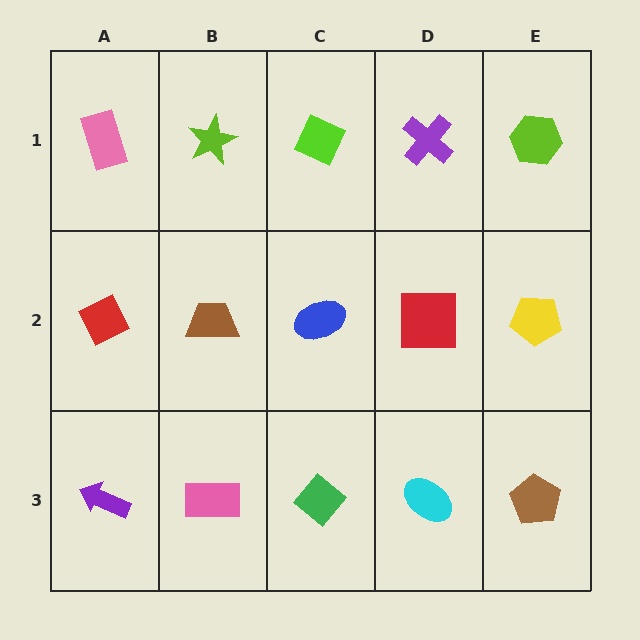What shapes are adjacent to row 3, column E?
A yellow pentagon (row 2, column E), a cyan ellipse (row 3, column D).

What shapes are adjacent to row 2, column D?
A purple cross (row 1, column D), a cyan ellipse (row 3, column D), a blue ellipse (row 2, column C), a yellow pentagon (row 2, column E).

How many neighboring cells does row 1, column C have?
3.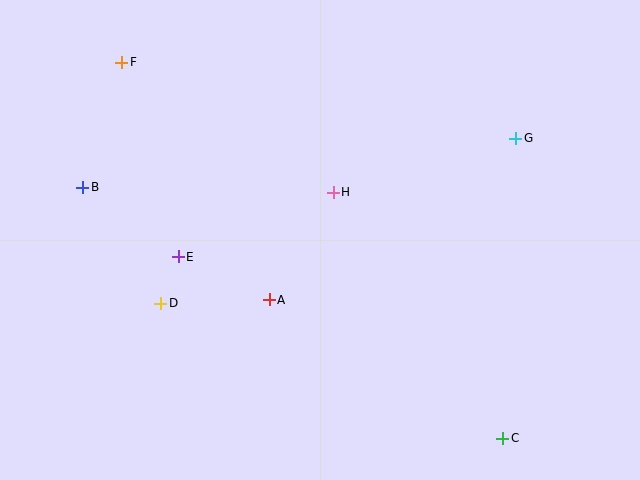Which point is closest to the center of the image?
Point H at (333, 192) is closest to the center.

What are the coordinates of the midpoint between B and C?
The midpoint between B and C is at (293, 313).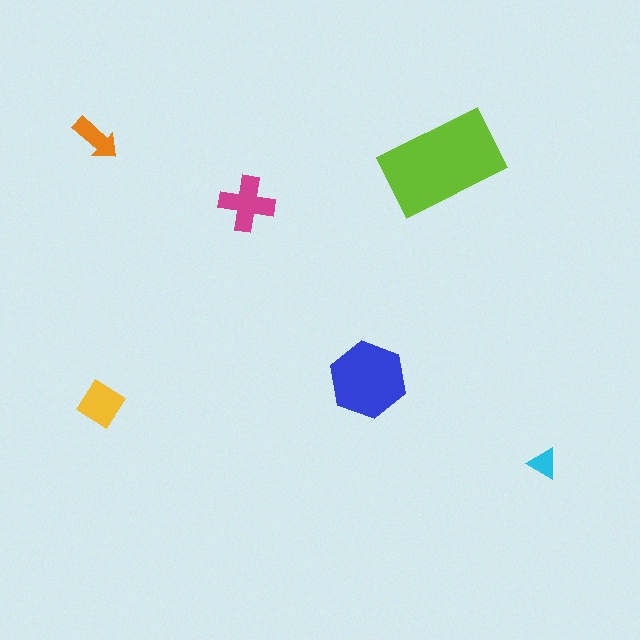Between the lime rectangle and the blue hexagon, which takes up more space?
The lime rectangle.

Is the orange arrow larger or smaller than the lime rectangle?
Smaller.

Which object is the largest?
The lime rectangle.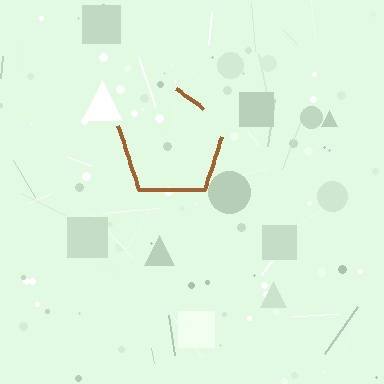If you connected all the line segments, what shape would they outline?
They would outline a pentagon.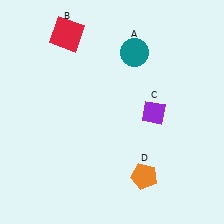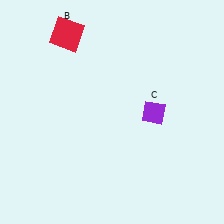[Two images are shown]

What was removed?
The teal circle (A), the orange pentagon (D) were removed in Image 2.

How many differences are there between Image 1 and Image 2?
There are 2 differences between the two images.